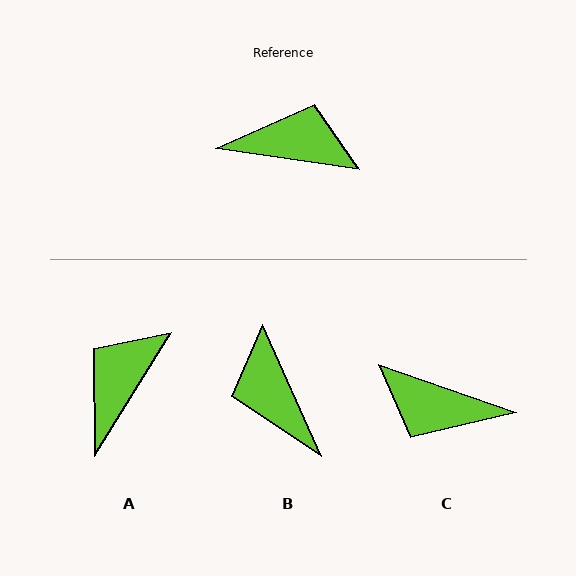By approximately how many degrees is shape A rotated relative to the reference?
Approximately 66 degrees counter-clockwise.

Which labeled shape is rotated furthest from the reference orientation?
C, about 169 degrees away.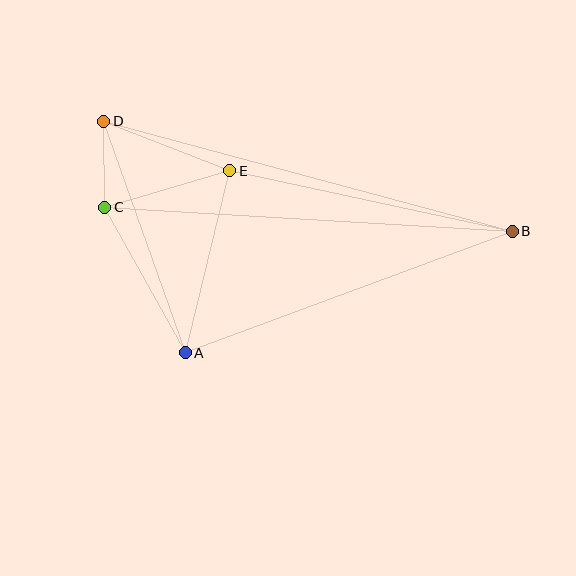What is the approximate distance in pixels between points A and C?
The distance between A and C is approximately 167 pixels.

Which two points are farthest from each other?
Points B and D are farthest from each other.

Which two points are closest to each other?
Points C and D are closest to each other.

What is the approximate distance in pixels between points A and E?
The distance between A and E is approximately 188 pixels.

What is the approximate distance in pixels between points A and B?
The distance between A and B is approximately 349 pixels.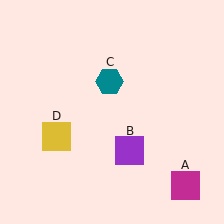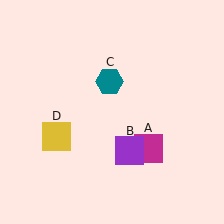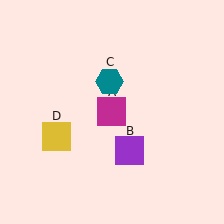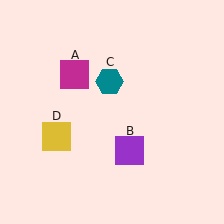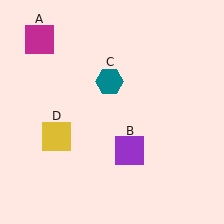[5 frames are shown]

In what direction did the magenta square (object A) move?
The magenta square (object A) moved up and to the left.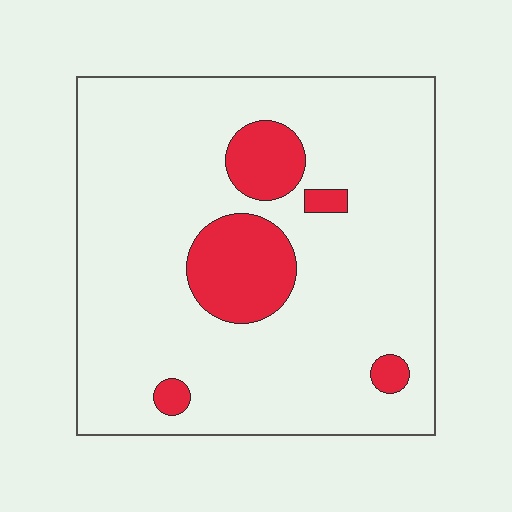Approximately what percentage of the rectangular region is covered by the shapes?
Approximately 15%.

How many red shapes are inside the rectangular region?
5.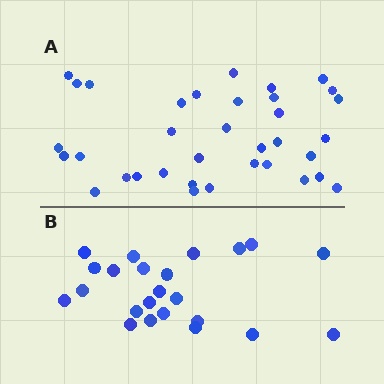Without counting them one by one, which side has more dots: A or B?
Region A (the top region) has more dots.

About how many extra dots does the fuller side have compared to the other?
Region A has roughly 12 or so more dots than region B.